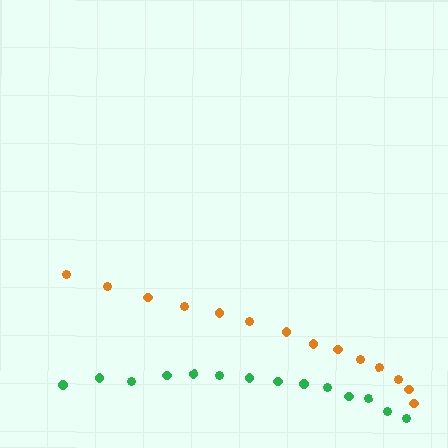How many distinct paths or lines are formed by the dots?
There are 2 distinct paths.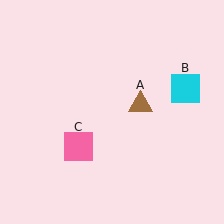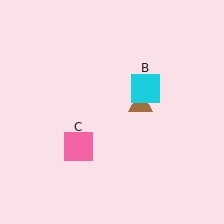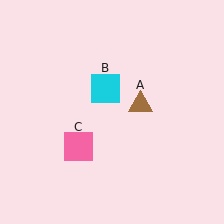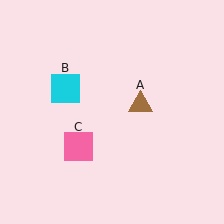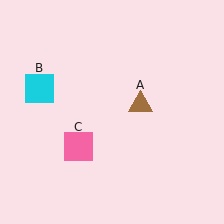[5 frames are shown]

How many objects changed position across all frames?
1 object changed position: cyan square (object B).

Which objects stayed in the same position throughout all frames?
Brown triangle (object A) and pink square (object C) remained stationary.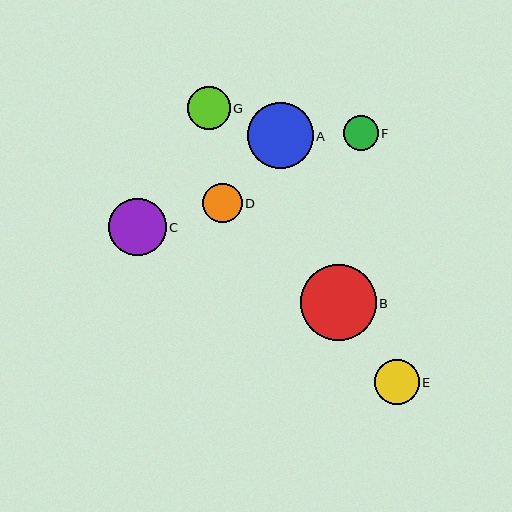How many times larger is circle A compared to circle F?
Circle A is approximately 1.9 times the size of circle F.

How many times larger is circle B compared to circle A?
Circle B is approximately 1.2 times the size of circle A.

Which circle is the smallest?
Circle F is the smallest with a size of approximately 35 pixels.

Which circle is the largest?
Circle B is the largest with a size of approximately 76 pixels.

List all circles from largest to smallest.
From largest to smallest: B, A, C, E, G, D, F.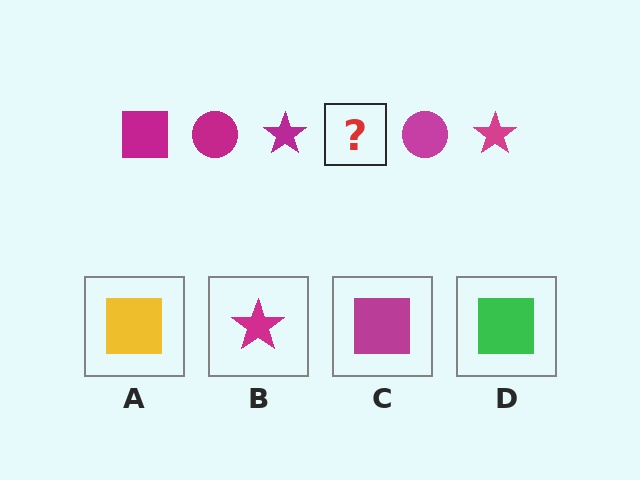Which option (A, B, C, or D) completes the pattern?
C.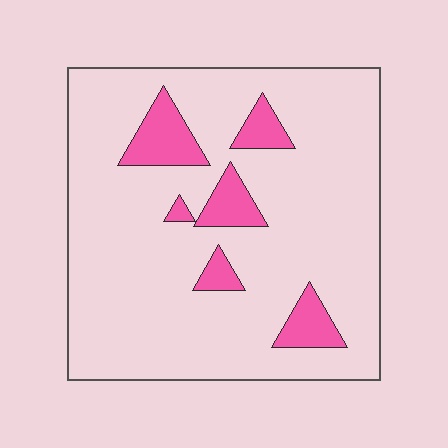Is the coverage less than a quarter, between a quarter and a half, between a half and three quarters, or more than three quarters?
Less than a quarter.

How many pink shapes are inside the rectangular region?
6.